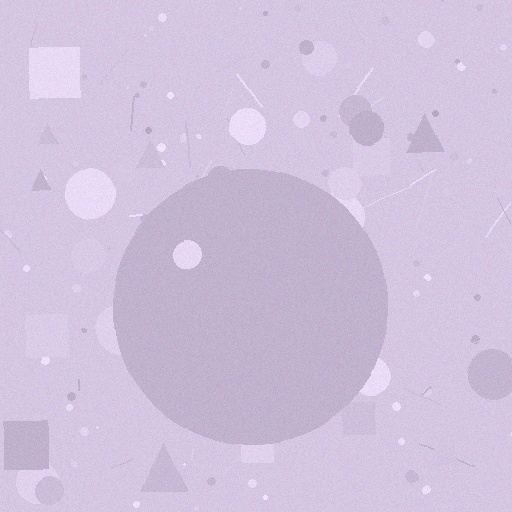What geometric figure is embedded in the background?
A circle is embedded in the background.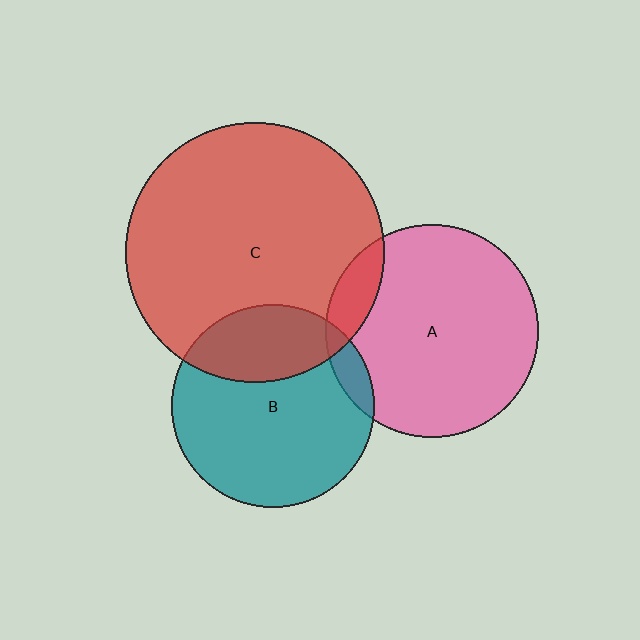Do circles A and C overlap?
Yes.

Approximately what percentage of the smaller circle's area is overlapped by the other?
Approximately 10%.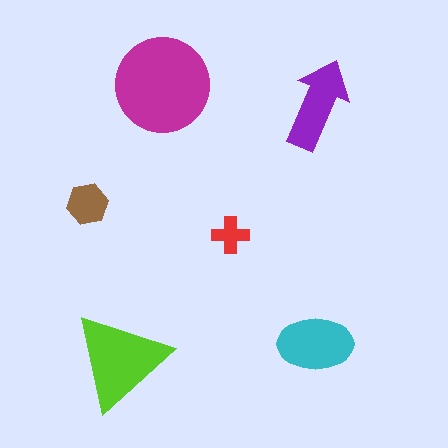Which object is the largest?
The magenta circle.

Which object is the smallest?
The red cross.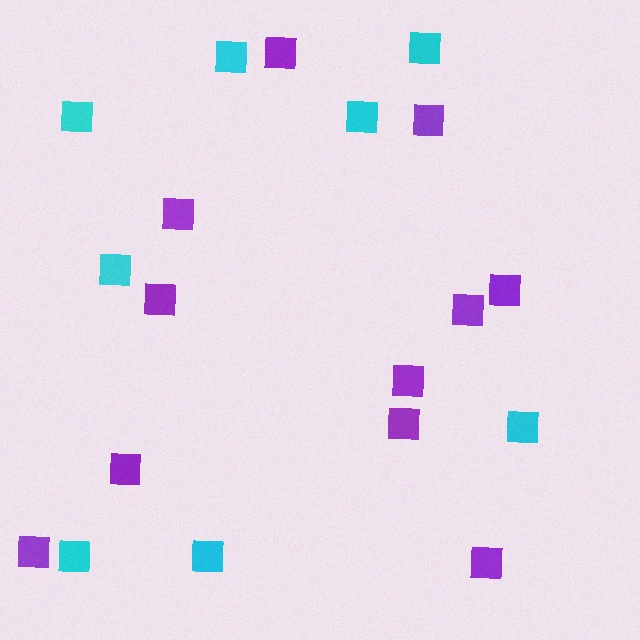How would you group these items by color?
There are 2 groups: one group of purple squares (11) and one group of cyan squares (8).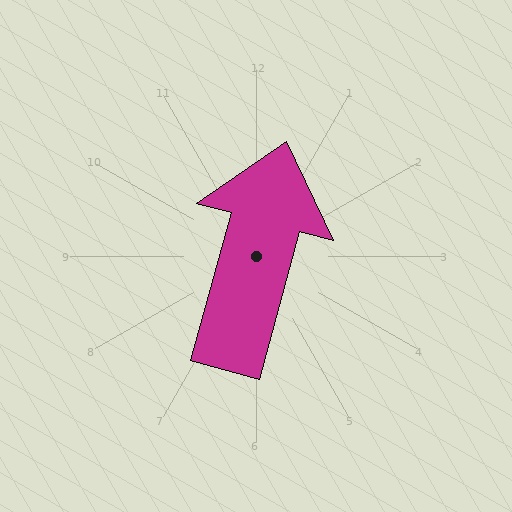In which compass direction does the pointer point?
North.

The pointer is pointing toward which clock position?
Roughly 1 o'clock.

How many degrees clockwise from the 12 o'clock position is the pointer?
Approximately 15 degrees.